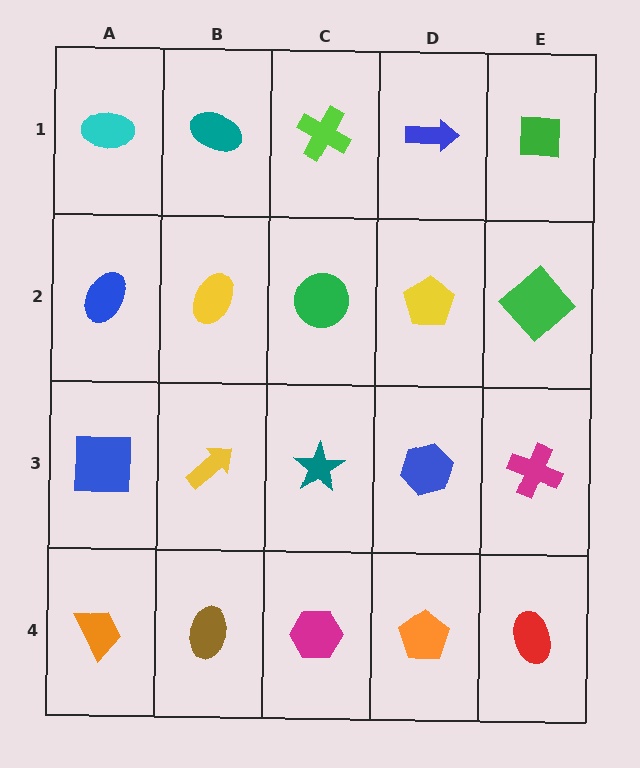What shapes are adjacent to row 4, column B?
A yellow arrow (row 3, column B), an orange trapezoid (row 4, column A), a magenta hexagon (row 4, column C).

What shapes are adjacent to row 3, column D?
A yellow pentagon (row 2, column D), an orange pentagon (row 4, column D), a teal star (row 3, column C), a magenta cross (row 3, column E).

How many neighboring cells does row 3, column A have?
3.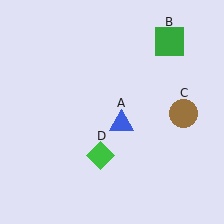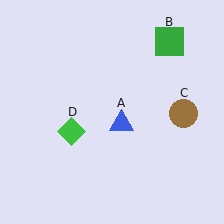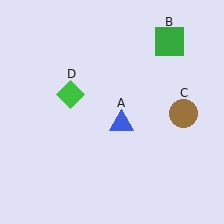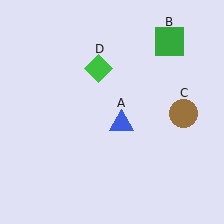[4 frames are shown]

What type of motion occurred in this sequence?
The green diamond (object D) rotated clockwise around the center of the scene.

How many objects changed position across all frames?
1 object changed position: green diamond (object D).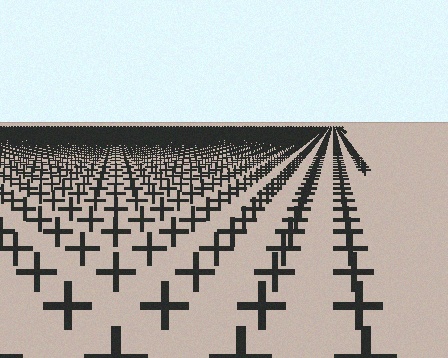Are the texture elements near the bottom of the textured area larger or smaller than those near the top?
Larger. Near the bottom, elements are closer to the viewer and appear at a bigger on-screen size.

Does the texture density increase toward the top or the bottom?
Density increases toward the top.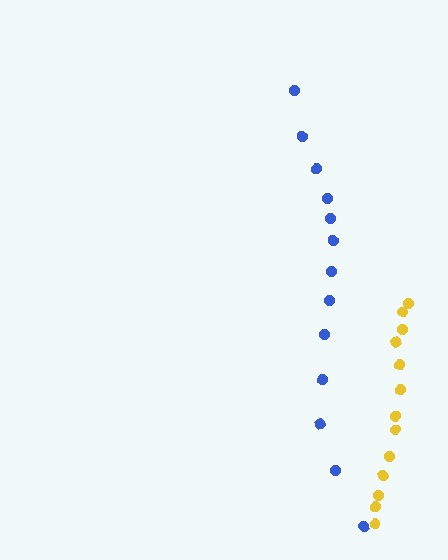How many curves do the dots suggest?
There are 2 distinct paths.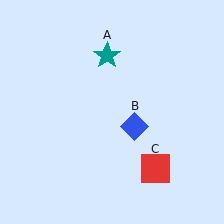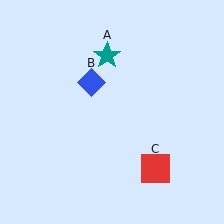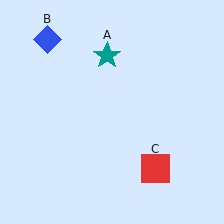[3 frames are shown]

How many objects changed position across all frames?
1 object changed position: blue diamond (object B).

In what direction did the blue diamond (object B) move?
The blue diamond (object B) moved up and to the left.